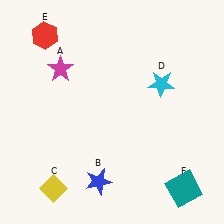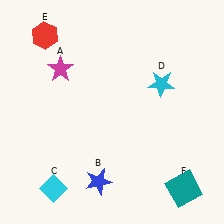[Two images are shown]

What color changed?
The diamond (C) changed from yellow in Image 1 to cyan in Image 2.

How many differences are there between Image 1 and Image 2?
There is 1 difference between the two images.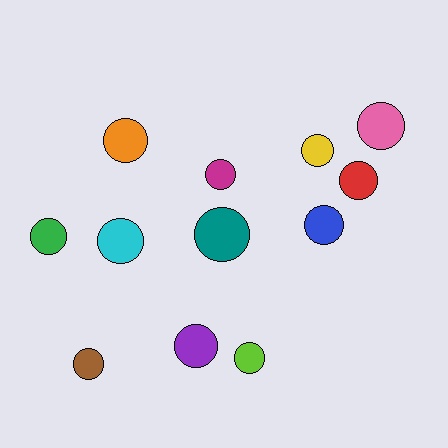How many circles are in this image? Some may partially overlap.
There are 12 circles.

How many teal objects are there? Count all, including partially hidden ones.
There is 1 teal object.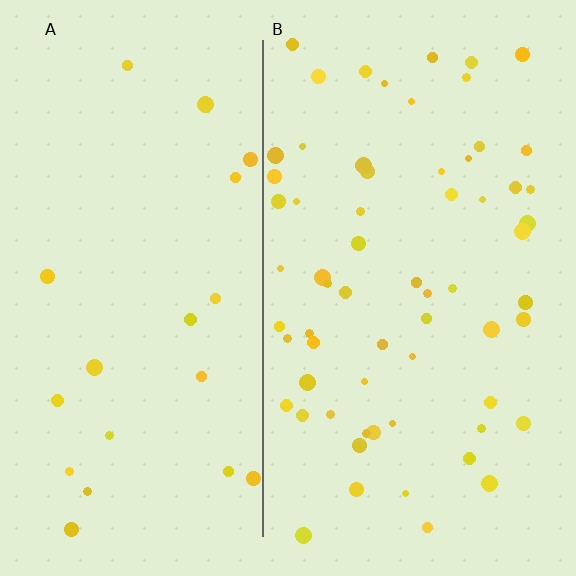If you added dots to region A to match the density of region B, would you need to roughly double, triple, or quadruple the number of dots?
Approximately triple.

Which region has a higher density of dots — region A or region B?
B (the right).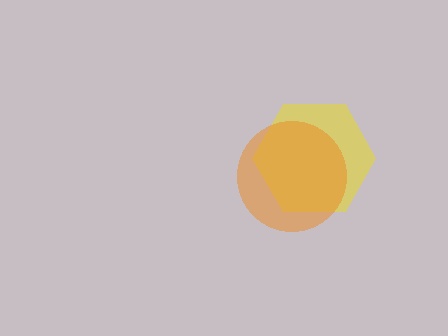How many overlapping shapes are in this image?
There are 2 overlapping shapes in the image.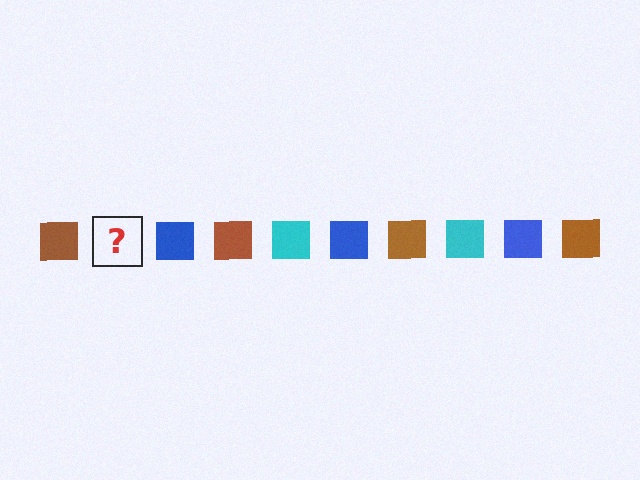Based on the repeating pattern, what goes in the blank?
The blank should be a cyan square.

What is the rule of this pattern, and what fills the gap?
The rule is that the pattern cycles through brown, cyan, blue squares. The gap should be filled with a cyan square.